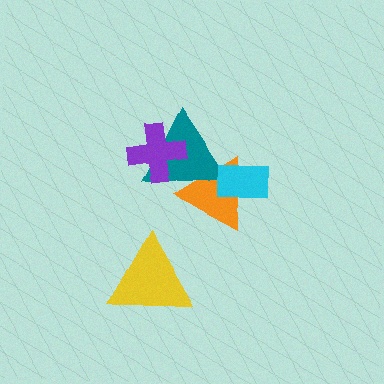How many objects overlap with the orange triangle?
2 objects overlap with the orange triangle.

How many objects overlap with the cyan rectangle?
2 objects overlap with the cyan rectangle.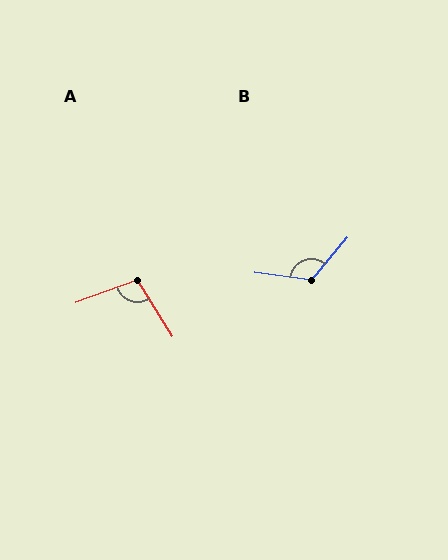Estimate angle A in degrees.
Approximately 102 degrees.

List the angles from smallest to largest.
A (102°), B (123°).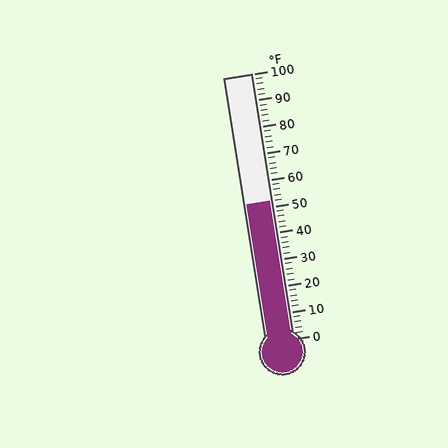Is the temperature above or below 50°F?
The temperature is above 50°F.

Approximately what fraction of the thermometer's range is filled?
The thermometer is filled to approximately 50% of its range.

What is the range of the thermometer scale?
The thermometer scale ranges from 0°F to 100°F.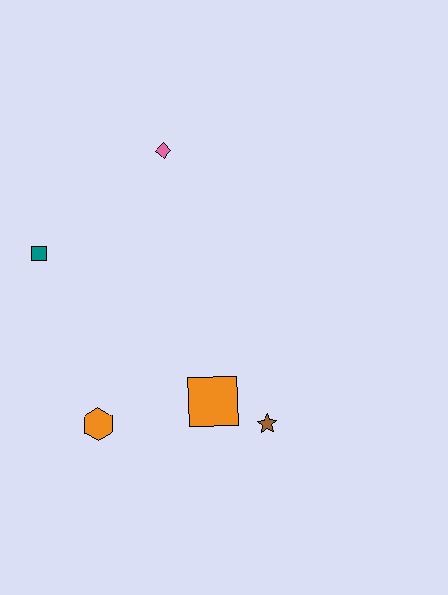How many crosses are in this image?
There are no crosses.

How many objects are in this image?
There are 5 objects.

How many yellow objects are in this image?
There are no yellow objects.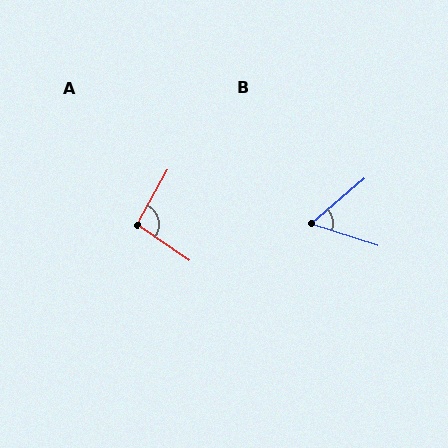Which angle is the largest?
A, at approximately 96 degrees.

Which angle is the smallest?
B, at approximately 58 degrees.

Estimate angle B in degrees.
Approximately 58 degrees.